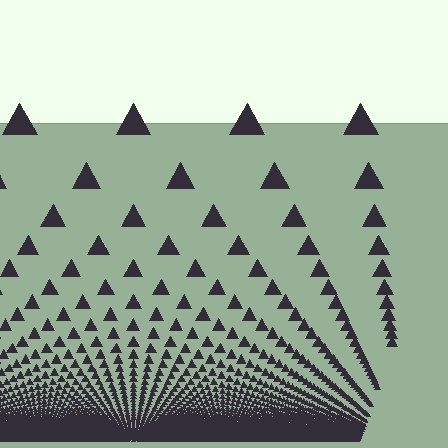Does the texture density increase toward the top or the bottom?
Density increases toward the bottom.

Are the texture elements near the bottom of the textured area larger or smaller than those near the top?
Smaller. The gradient is inverted — elements near the bottom are smaller and denser.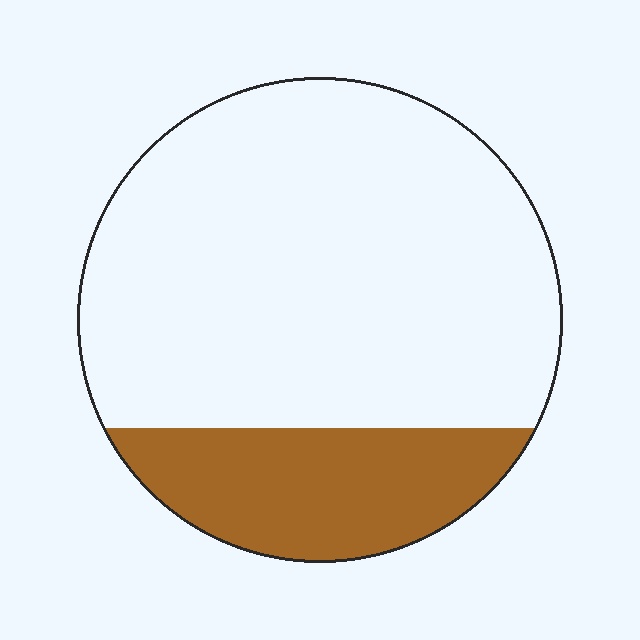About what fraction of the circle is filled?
About one quarter (1/4).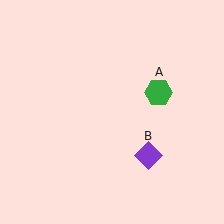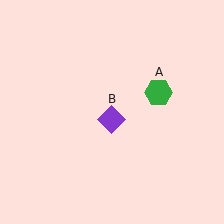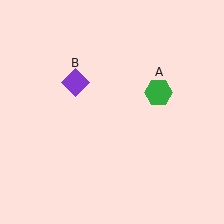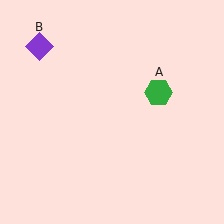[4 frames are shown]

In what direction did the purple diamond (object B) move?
The purple diamond (object B) moved up and to the left.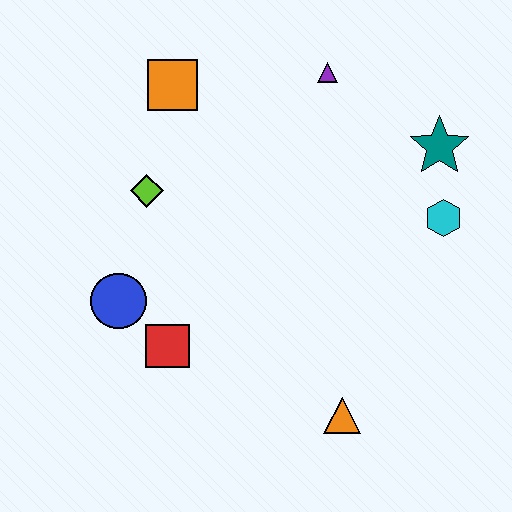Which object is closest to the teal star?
The cyan hexagon is closest to the teal star.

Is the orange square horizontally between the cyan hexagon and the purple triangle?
No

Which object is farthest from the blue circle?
The teal star is farthest from the blue circle.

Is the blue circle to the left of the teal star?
Yes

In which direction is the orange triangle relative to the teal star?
The orange triangle is below the teal star.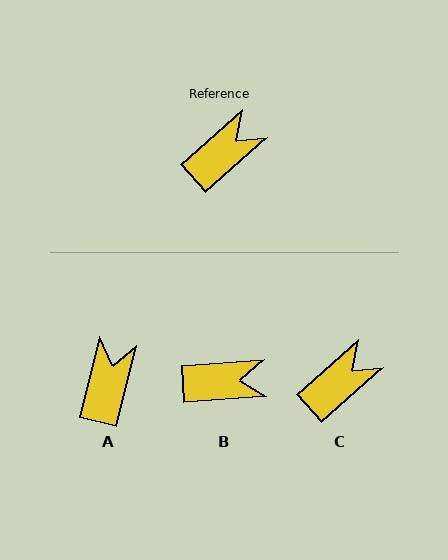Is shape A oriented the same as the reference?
No, it is off by about 34 degrees.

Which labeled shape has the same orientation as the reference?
C.